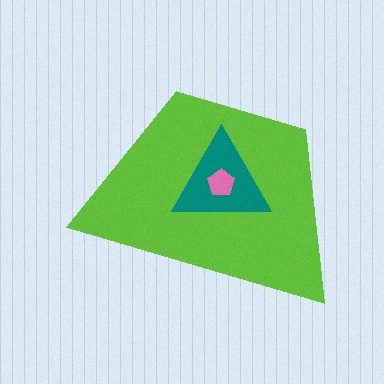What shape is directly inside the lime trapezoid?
The teal triangle.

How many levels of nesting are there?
3.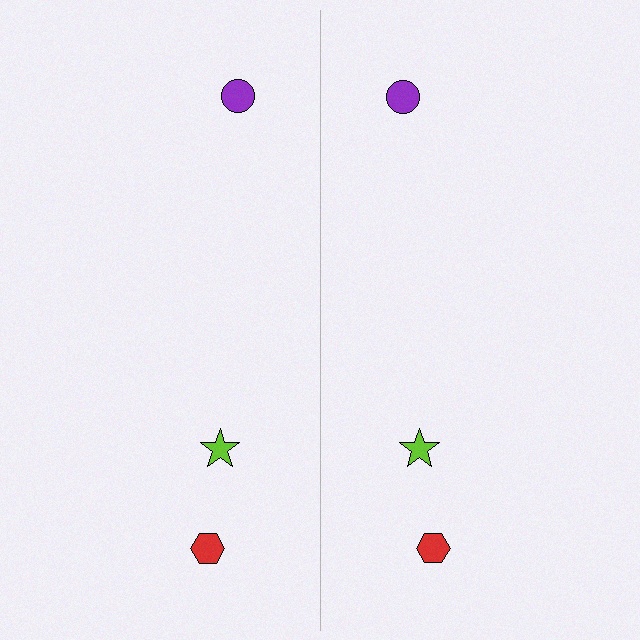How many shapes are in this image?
There are 6 shapes in this image.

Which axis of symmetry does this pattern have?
The pattern has a vertical axis of symmetry running through the center of the image.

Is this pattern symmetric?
Yes, this pattern has bilateral (reflection) symmetry.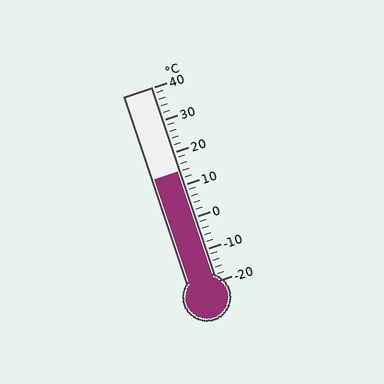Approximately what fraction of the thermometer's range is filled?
The thermometer is filled to approximately 55% of its range.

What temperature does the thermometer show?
The thermometer shows approximately 14°C.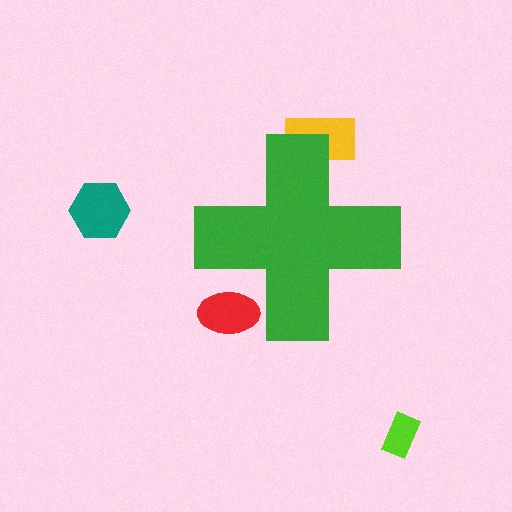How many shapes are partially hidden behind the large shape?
2 shapes are partially hidden.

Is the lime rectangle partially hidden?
No, the lime rectangle is fully visible.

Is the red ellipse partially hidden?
Yes, the red ellipse is partially hidden behind the green cross.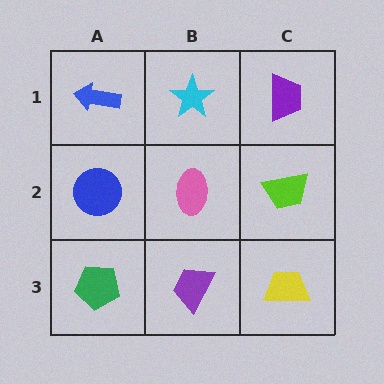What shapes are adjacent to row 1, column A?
A blue circle (row 2, column A), a cyan star (row 1, column B).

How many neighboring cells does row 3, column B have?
3.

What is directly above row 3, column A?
A blue circle.